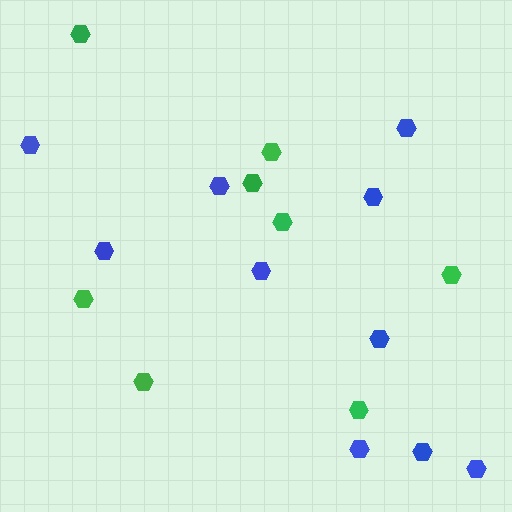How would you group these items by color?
There are 2 groups: one group of blue hexagons (10) and one group of green hexagons (8).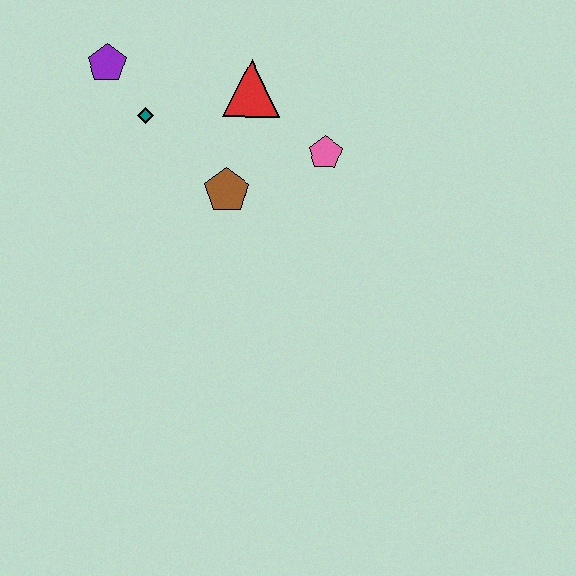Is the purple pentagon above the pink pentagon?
Yes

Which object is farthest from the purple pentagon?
The pink pentagon is farthest from the purple pentagon.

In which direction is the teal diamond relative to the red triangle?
The teal diamond is to the left of the red triangle.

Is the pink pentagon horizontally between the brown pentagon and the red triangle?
No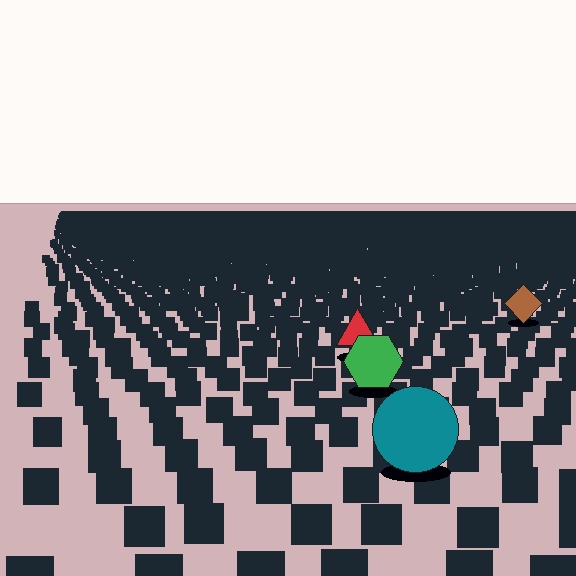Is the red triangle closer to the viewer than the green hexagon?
No. The green hexagon is closer — you can tell from the texture gradient: the ground texture is coarser near it.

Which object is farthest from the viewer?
The brown diamond is farthest from the viewer. It appears smaller and the ground texture around it is denser.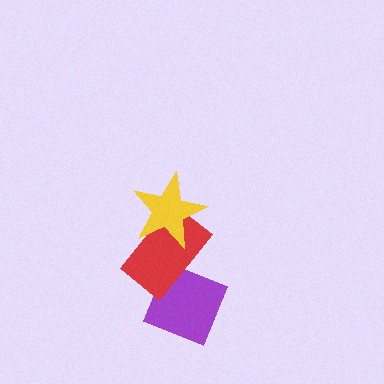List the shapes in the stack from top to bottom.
From top to bottom: the yellow star, the red rectangle, the purple diamond.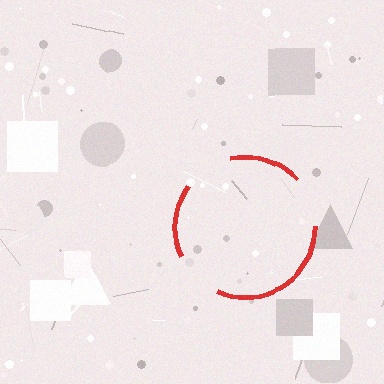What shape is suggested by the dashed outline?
The dashed outline suggests a circle.